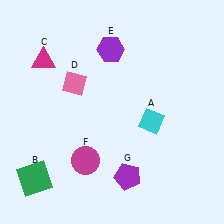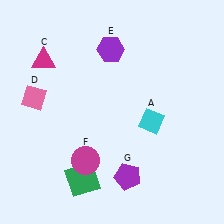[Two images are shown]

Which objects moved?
The objects that moved are: the green square (B), the pink diamond (D).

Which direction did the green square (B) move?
The green square (B) moved right.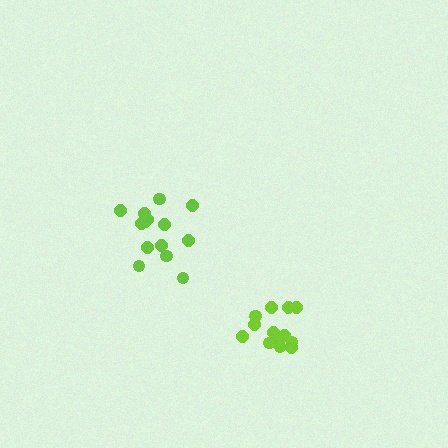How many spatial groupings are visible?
There are 2 spatial groupings.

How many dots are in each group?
Group 1: 14 dots, Group 2: 13 dots (27 total).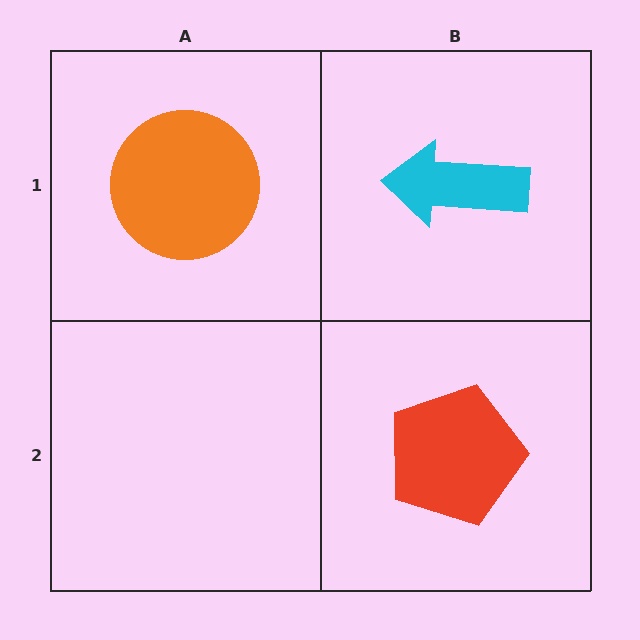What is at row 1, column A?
An orange circle.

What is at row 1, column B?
A cyan arrow.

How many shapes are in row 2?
1 shape.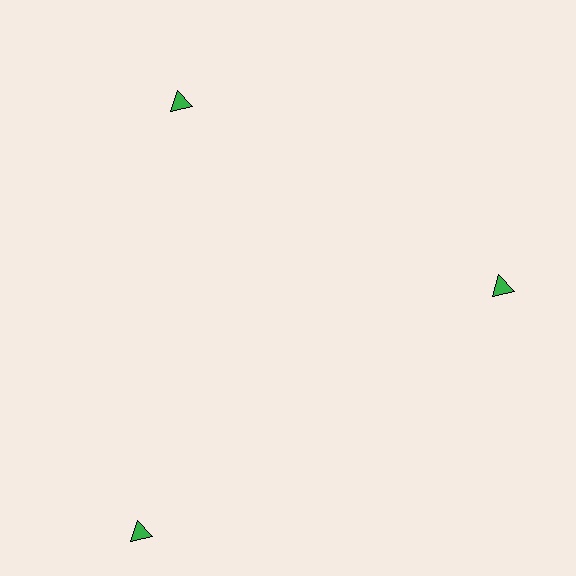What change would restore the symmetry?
The symmetry would be restored by moving it inward, back onto the ring so that all 3 triangles sit at equal angles and equal distance from the center.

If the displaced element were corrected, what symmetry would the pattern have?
It would have 3-fold rotational symmetry — the pattern would map onto itself every 120 degrees.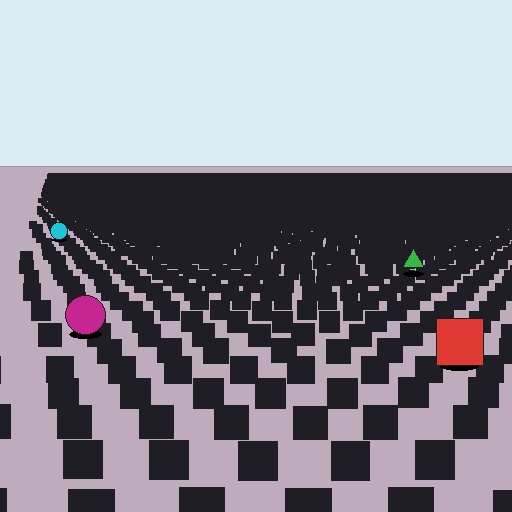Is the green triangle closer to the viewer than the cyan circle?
Yes. The green triangle is closer — you can tell from the texture gradient: the ground texture is coarser near it.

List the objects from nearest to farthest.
From nearest to farthest: the red square, the magenta circle, the green triangle, the cyan circle.